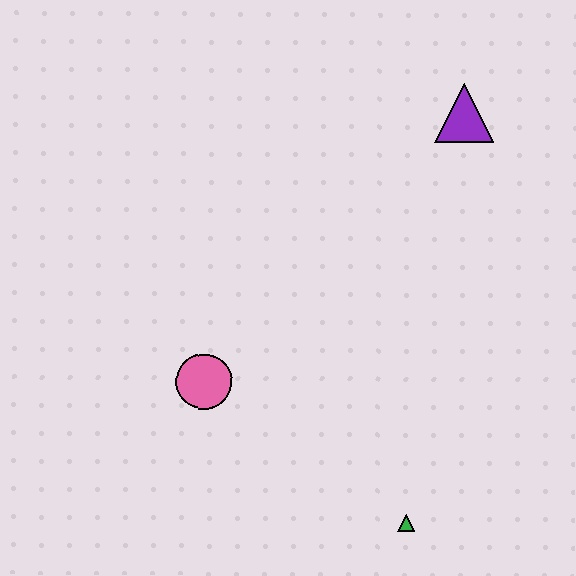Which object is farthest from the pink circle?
The purple triangle is farthest from the pink circle.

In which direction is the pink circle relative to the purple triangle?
The pink circle is below the purple triangle.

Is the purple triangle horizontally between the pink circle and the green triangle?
No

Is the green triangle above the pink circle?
No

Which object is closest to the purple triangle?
The pink circle is closest to the purple triangle.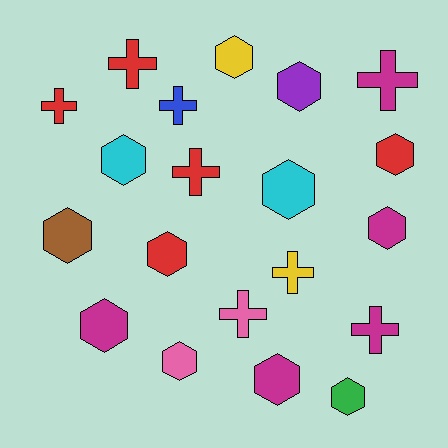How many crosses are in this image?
There are 8 crosses.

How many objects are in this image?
There are 20 objects.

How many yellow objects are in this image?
There are 2 yellow objects.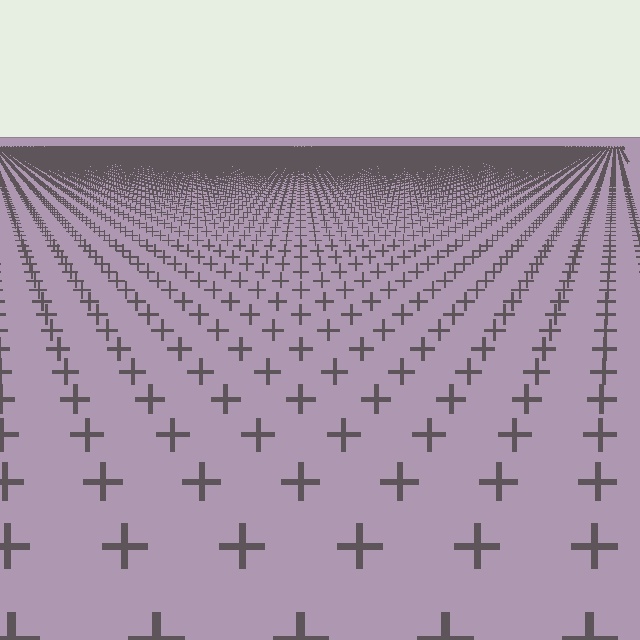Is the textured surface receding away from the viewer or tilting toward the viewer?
The surface is receding away from the viewer. Texture elements get smaller and denser toward the top.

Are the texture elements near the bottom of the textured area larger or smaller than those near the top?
Larger. Near the bottom, elements are closer to the viewer and appear at a bigger on-screen size.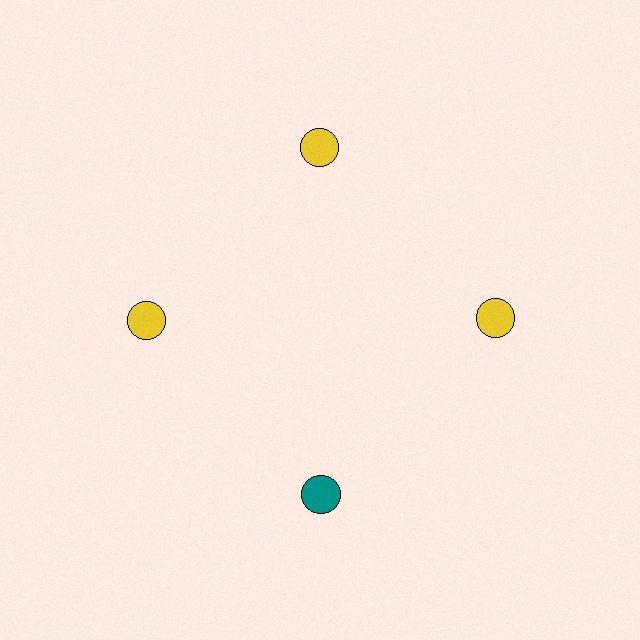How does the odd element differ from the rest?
It has a different color: teal instead of yellow.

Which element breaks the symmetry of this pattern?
The teal circle at roughly the 6 o'clock position breaks the symmetry. All other shapes are yellow circles.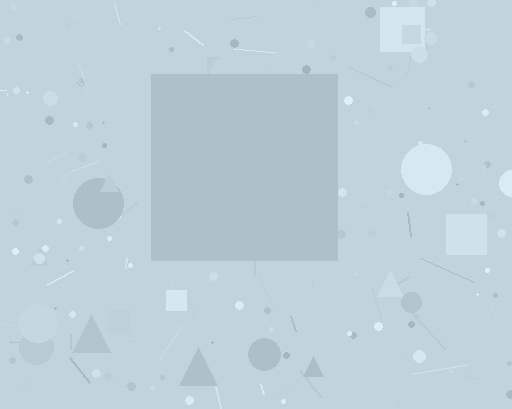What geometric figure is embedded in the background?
A square is embedded in the background.